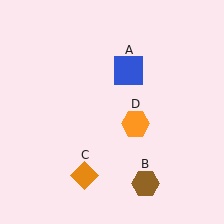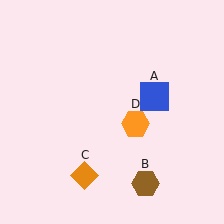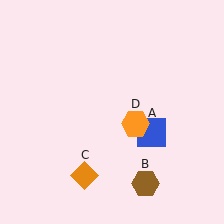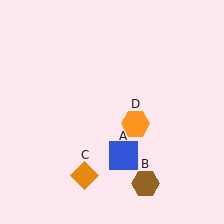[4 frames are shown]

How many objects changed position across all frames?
1 object changed position: blue square (object A).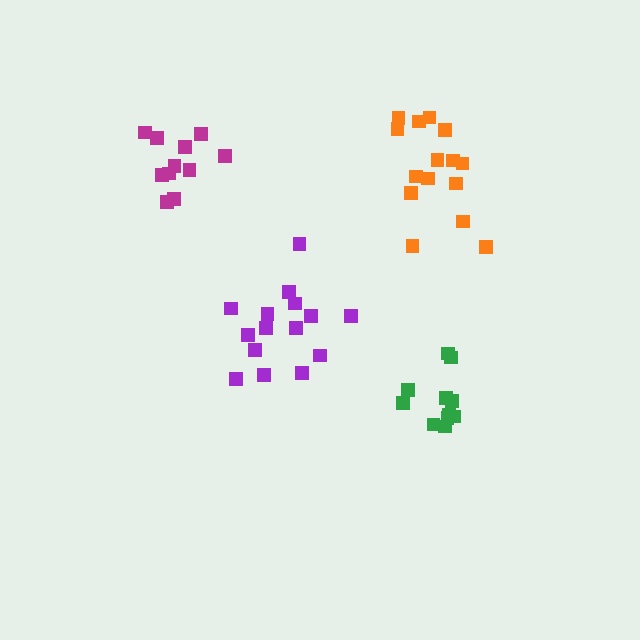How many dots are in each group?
Group 1: 11 dots, Group 2: 15 dots, Group 3: 11 dots, Group 4: 15 dots (52 total).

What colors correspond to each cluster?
The clusters are colored: green, purple, magenta, orange.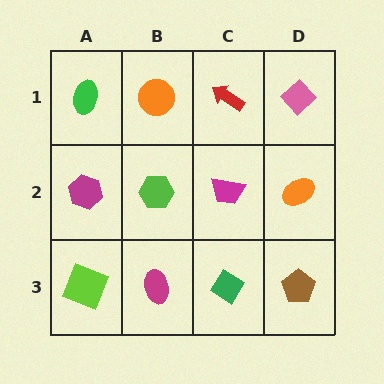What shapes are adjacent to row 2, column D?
A pink diamond (row 1, column D), a brown pentagon (row 3, column D), a magenta trapezoid (row 2, column C).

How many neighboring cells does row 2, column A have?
3.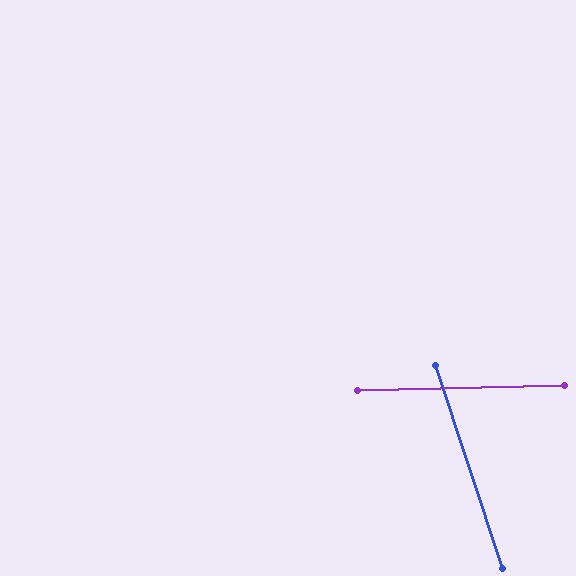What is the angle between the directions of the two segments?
Approximately 73 degrees.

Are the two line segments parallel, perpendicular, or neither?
Neither parallel nor perpendicular — they differ by about 73°.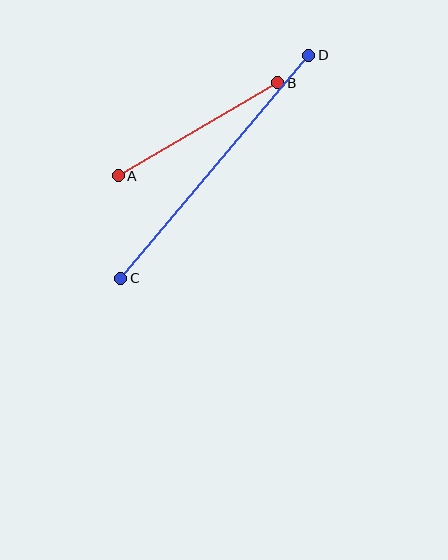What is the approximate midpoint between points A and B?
The midpoint is at approximately (198, 129) pixels.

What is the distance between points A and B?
The distance is approximately 185 pixels.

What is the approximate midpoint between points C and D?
The midpoint is at approximately (215, 167) pixels.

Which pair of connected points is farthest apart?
Points C and D are farthest apart.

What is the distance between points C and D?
The distance is approximately 292 pixels.